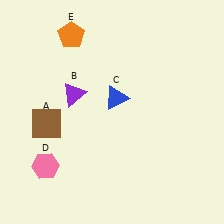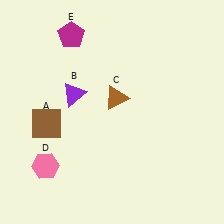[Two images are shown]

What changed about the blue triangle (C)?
In Image 1, C is blue. In Image 2, it changed to brown.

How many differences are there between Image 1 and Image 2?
There are 2 differences between the two images.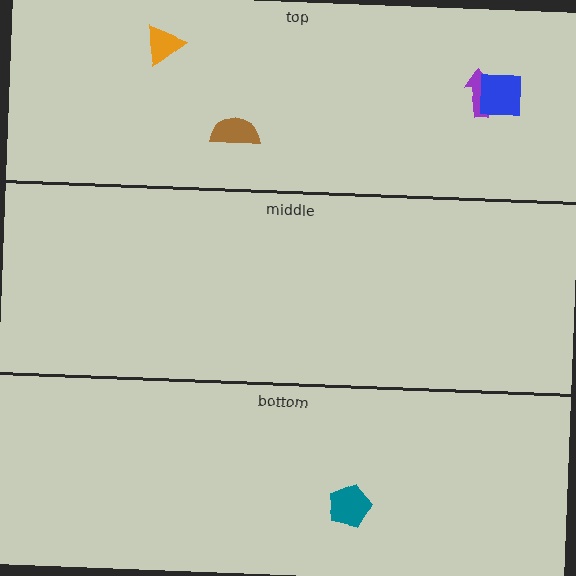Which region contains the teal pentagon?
The bottom region.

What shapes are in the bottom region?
The teal pentagon.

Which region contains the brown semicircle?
The top region.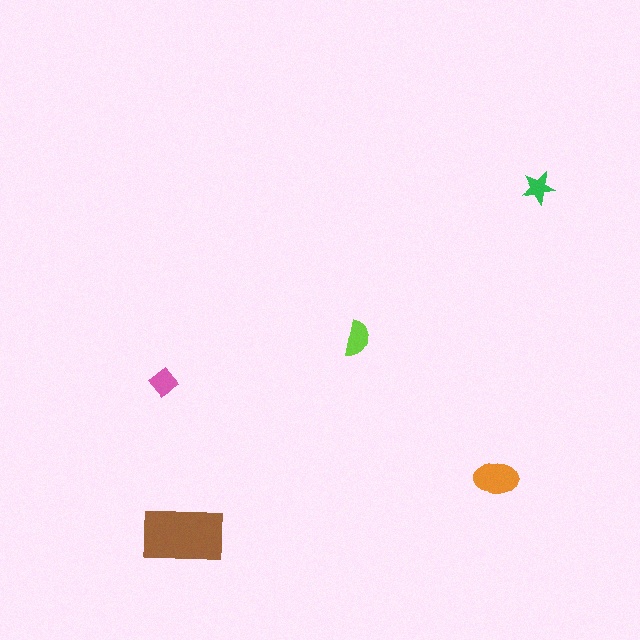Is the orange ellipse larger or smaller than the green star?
Larger.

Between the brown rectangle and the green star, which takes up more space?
The brown rectangle.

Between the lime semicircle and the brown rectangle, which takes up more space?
The brown rectangle.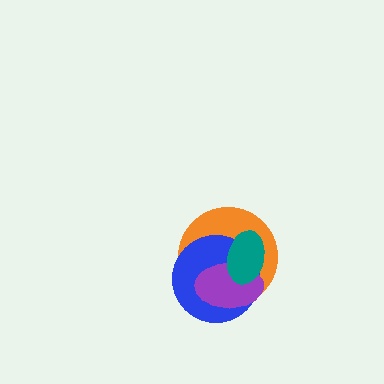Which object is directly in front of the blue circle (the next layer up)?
The purple ellipse is directly in front of the blue circle.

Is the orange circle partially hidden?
Yes, it is partially covered by another shape.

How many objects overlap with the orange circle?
3 objects overlap with the orange circle.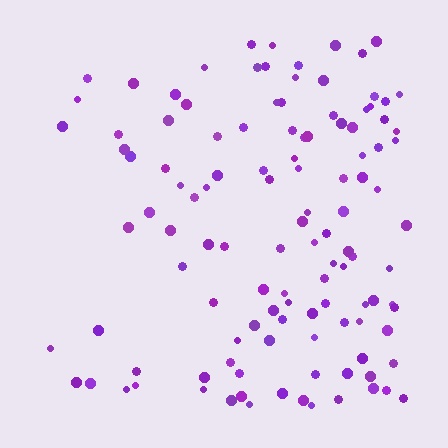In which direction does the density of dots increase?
From left to right, with the right side densest.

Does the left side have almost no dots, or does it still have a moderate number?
Still a moderate number, just noticeably fewer than the right.